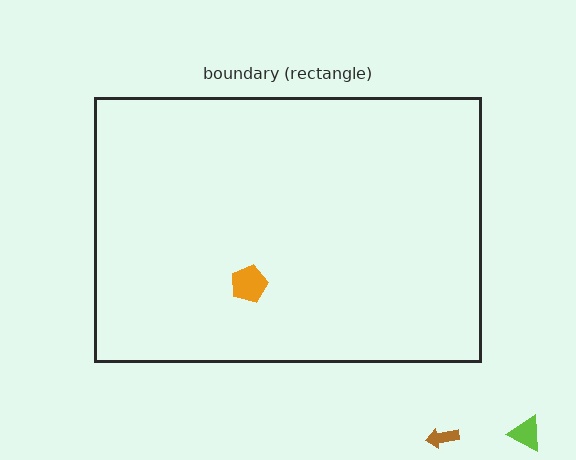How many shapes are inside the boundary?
1 inside, 2 outside.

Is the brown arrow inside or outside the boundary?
Outside.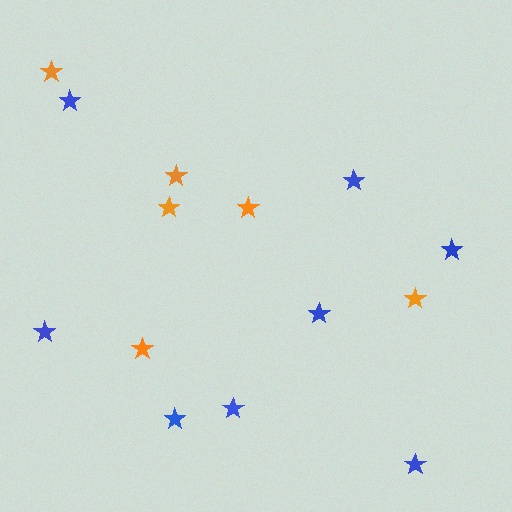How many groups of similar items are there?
There are 2 groups: one group of orange stars (6) and one group of blue stars (8).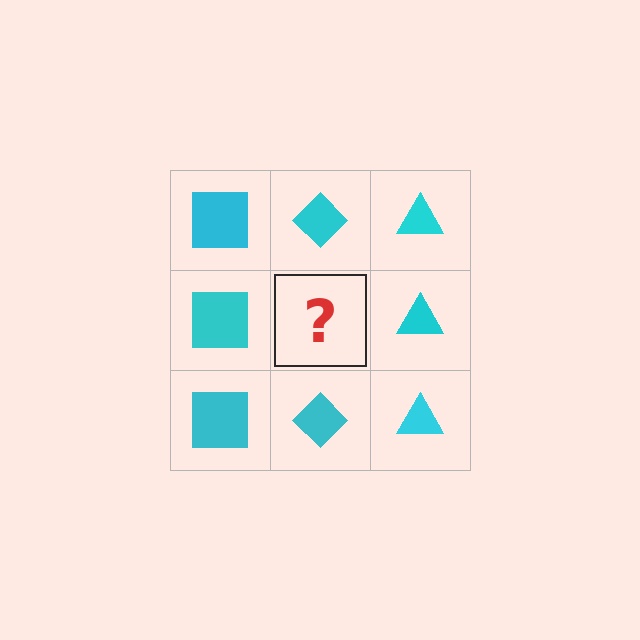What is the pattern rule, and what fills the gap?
The rule is that each column has a consistent shape. The gap should be filled with a cyan diamond.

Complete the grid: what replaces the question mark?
The question mark should be replaced with a cyan diamond.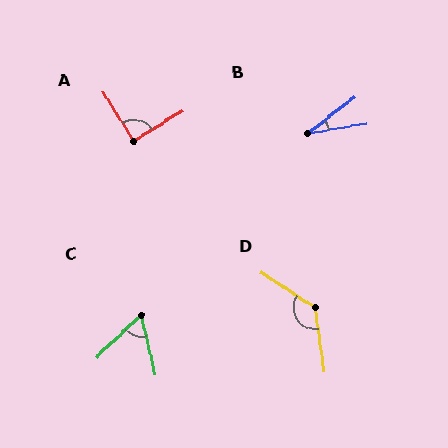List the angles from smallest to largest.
B (27°), C (59°), A (89°), D (131°).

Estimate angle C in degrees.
Approximately 59 degrees.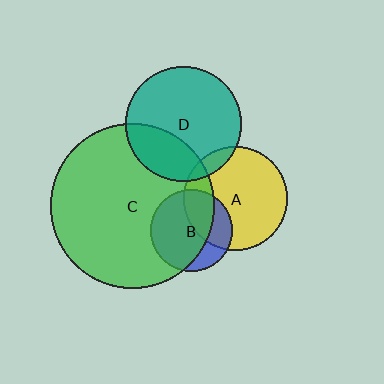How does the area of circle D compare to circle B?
Approximately 2.0 times.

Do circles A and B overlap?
Yes.